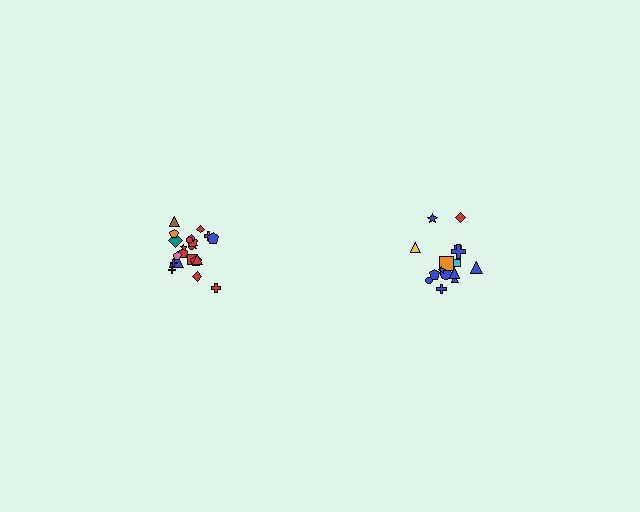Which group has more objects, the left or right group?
The left group.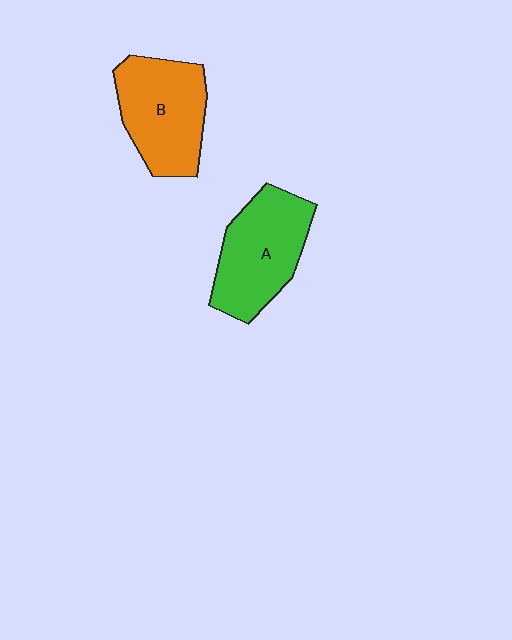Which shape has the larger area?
Shape A (green).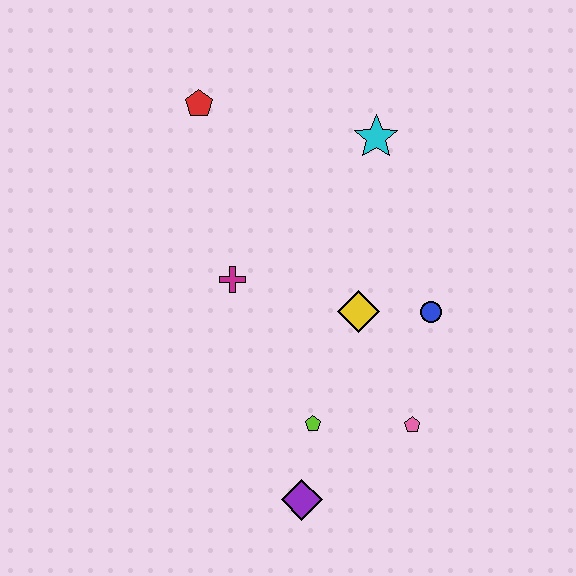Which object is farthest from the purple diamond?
The red pentagon is farthest from the purple diamond.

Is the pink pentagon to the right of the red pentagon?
Yes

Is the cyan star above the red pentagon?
No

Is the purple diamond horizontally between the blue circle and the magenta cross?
Yes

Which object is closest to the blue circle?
The yellow diamond is closest to the blue circle.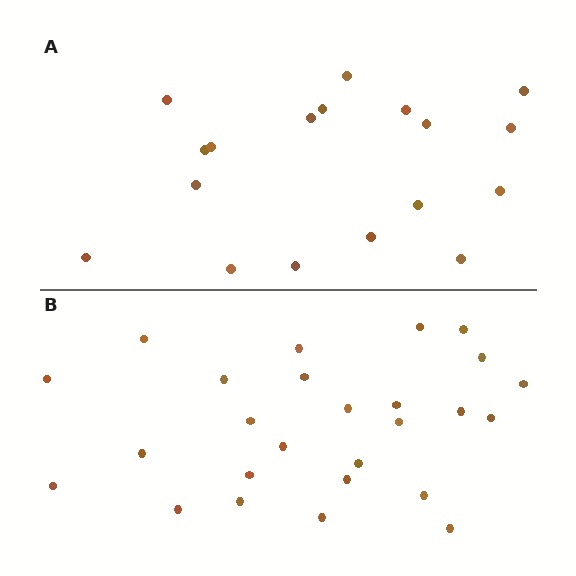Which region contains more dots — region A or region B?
Region B (the bottom region) has more dots.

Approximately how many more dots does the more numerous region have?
Region B has roughly 8 or so more dots than region A.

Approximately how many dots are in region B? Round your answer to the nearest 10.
About 30 dots. (The exact count is 26, which rounds to 30.)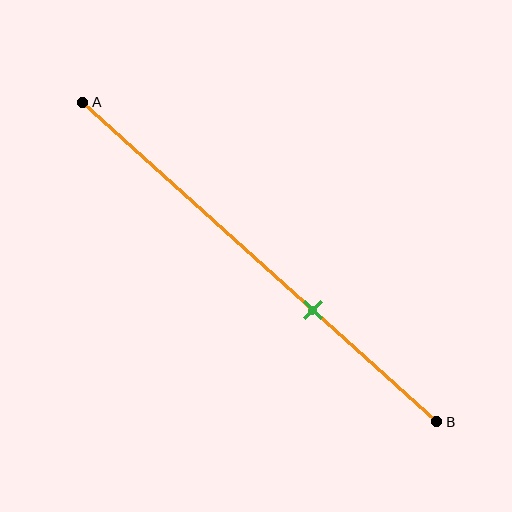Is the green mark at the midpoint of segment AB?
No, the mark is at about 65% from A, not at the 50% midpoint.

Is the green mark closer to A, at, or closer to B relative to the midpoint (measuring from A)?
The green mark is closer to point B than the midpoint of segment AB.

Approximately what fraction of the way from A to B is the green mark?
The green mark is approximately 65% of the way from A to B.